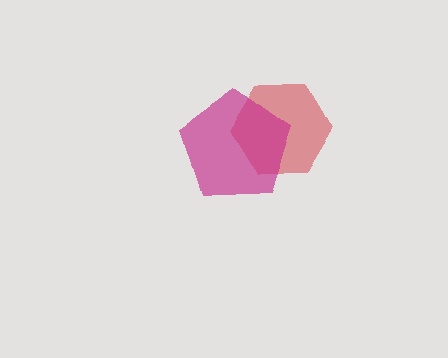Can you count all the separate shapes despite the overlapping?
Yes, there are 2 separate shapes.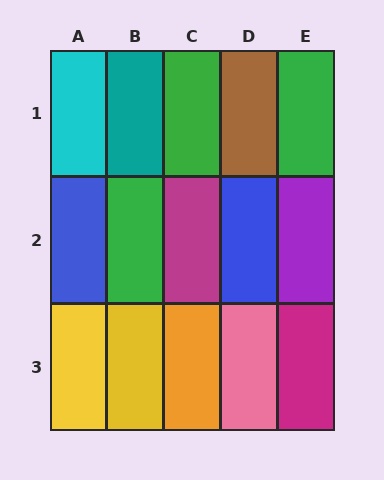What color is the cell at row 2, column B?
Green.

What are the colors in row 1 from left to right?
Cyan, teal, green, brown, green.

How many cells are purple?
1 cell is purple.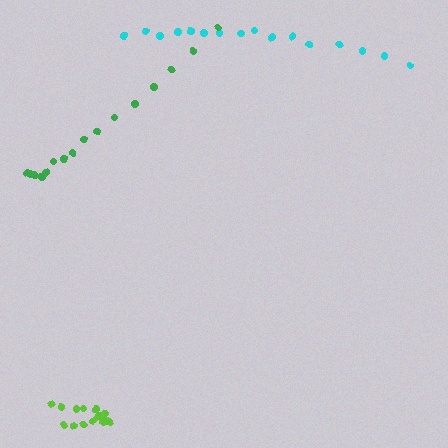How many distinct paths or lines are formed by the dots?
There are 3 distinct paths.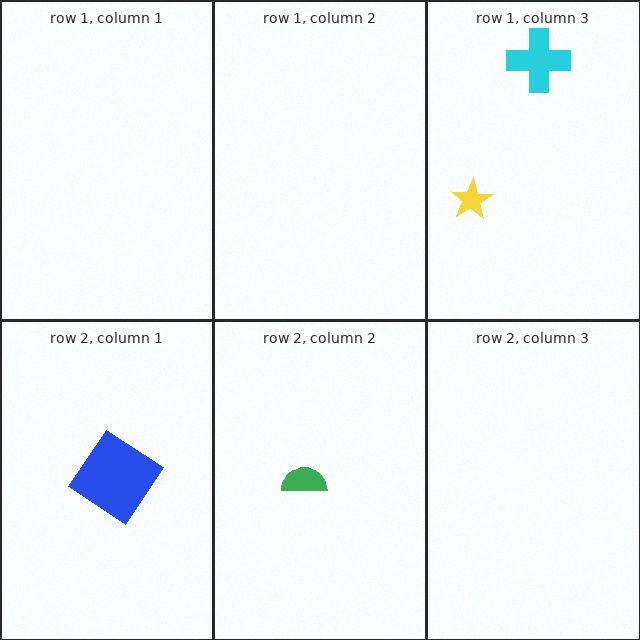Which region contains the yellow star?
The row 1, column 3 region.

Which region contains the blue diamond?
The row 2, column 1 region.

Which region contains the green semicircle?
The row 2, column 2 region.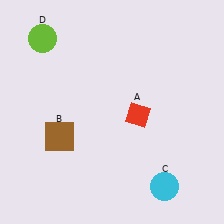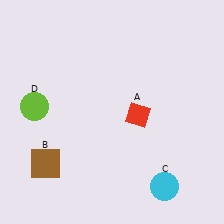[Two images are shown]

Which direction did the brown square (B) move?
The brown square (B) moved down.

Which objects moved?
The objects that moved are: the brown square (B), the lime circle (D).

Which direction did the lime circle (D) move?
The lime circle (D) moved down.